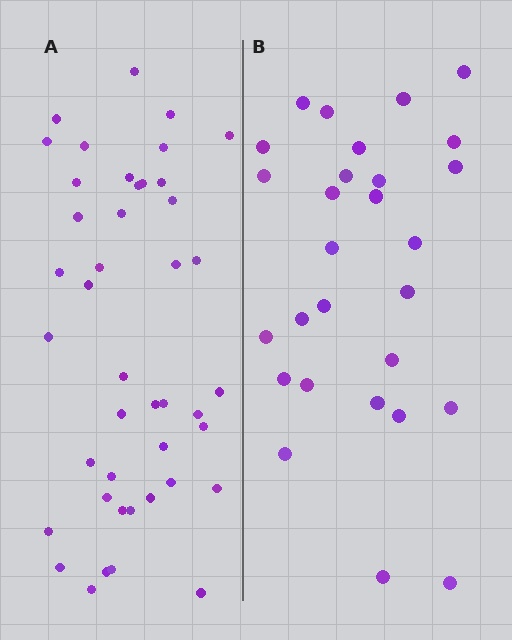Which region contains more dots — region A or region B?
Region A (the left region) has more dots.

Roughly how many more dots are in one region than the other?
Region A has approximately 15 more dots than region B.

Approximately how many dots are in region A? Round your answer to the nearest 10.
About 40 dots. (The exact count is 43, which rounds to 40.)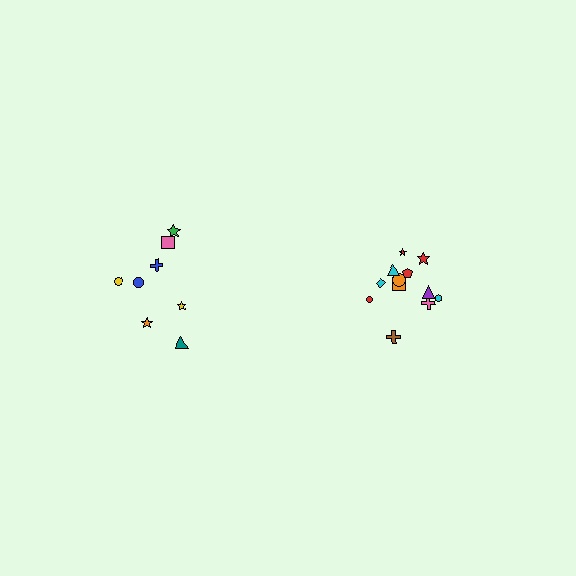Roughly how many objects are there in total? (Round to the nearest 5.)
Roughly 20 objects in total.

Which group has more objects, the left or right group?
The right group.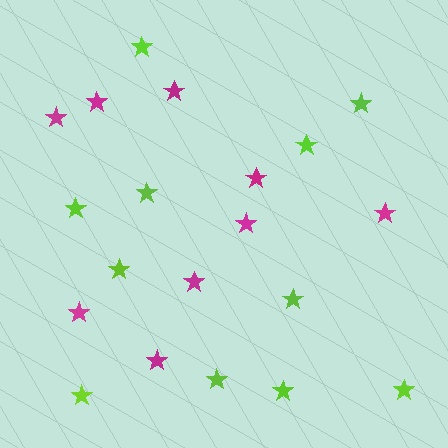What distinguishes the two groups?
There are 2 groups: one group of magenta stars (9) and one group of lime stars (11).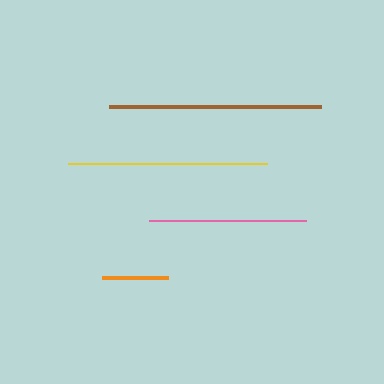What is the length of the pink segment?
The pink segment is approximately 158 pixels long.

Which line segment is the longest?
The brown line is the longest at approximately 212 pixels.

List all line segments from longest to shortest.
From longest to shortest: brown, yellow, pink, orange.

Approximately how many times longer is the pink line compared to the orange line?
The pink line is approximately 2.4 times the length of the orange line.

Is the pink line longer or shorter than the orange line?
The pink line is longer than the orange line.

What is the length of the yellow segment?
The yellow segment is approximately 198 pixels long.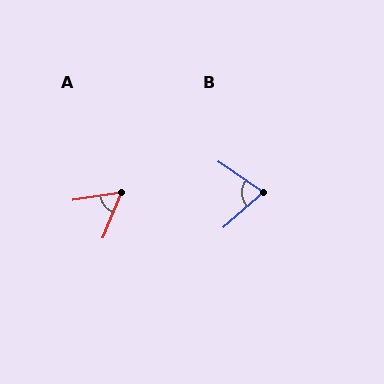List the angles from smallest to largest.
A (59°), B (75°).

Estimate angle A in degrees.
Approximately 59 degrees.